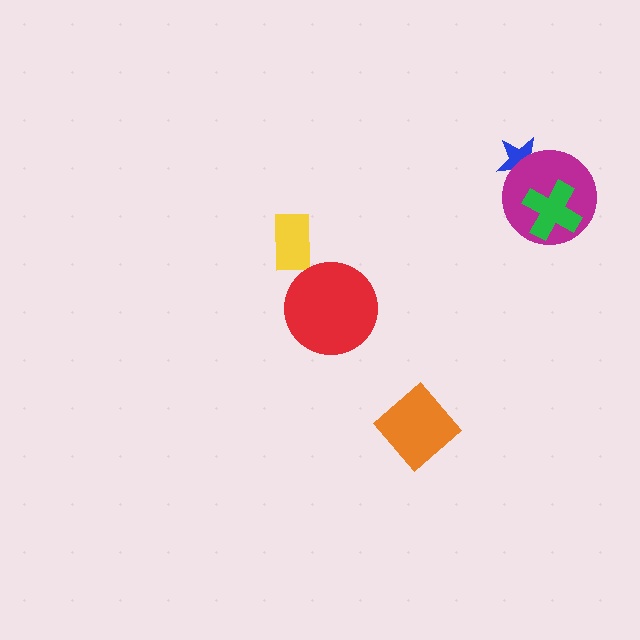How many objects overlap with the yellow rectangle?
0 objects overlap with the yellow rectangle.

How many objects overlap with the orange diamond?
0 objects overlap with the orange diamond.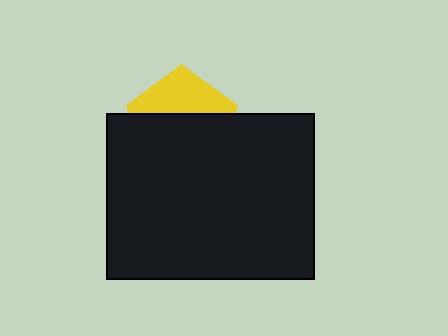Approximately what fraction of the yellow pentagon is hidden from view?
Roughly 62% of the yellow pentagon is hidden behind the black rectangle.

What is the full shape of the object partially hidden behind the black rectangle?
The partially hidden object is a yellow pentagon.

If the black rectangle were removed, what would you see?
You would see the complete yellow pentagon.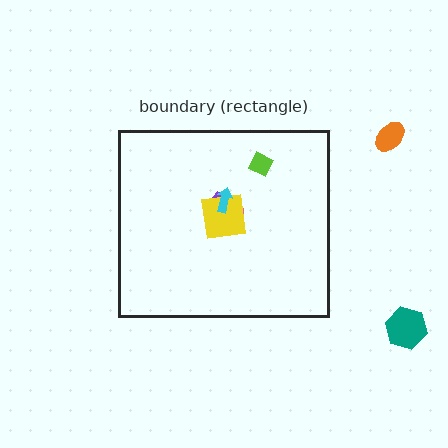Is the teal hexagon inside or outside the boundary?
Outside.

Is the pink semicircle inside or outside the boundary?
Inside.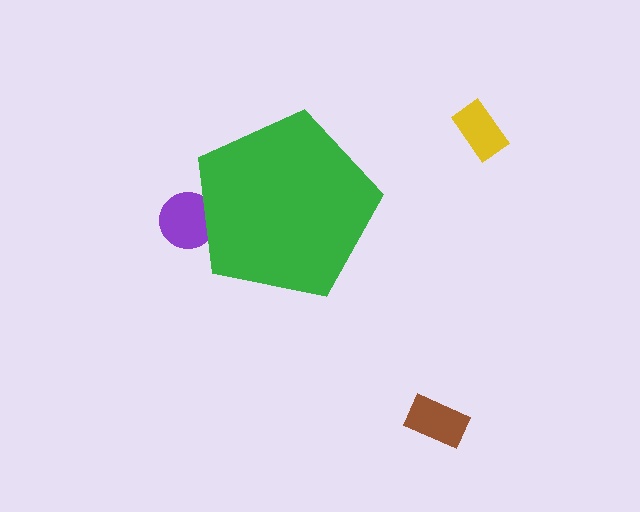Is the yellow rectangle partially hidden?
No, the yellow rectangle is fully visible.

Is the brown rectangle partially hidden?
No, the brown rectangle is fully visible.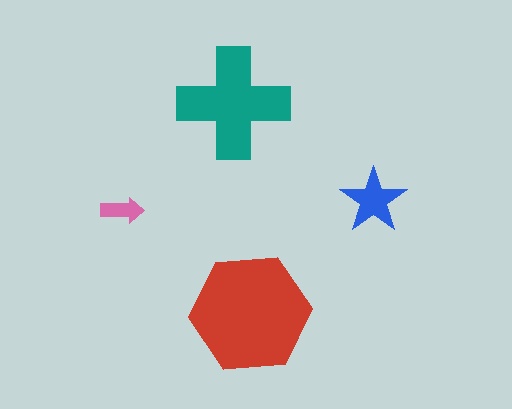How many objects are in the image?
There are 4 objects in the image.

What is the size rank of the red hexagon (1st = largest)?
1st.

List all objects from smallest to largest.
The pink arrow, the blue star, the teal cross, the red hexagon.